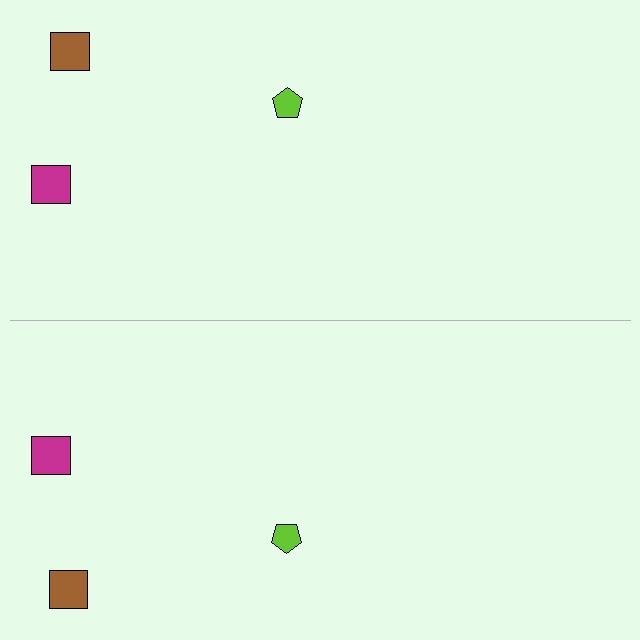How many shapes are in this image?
There are 6 shapes in this image.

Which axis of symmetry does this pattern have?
The pattern has a horizontal axis of symmetry running through the center of the image.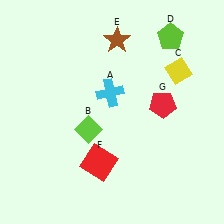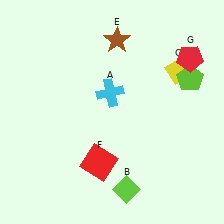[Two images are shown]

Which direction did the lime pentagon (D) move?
The lime pentagon (D) moved down.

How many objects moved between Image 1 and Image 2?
3 objects moved between the two images.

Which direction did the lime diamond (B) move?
The lime diamond (B) moved down.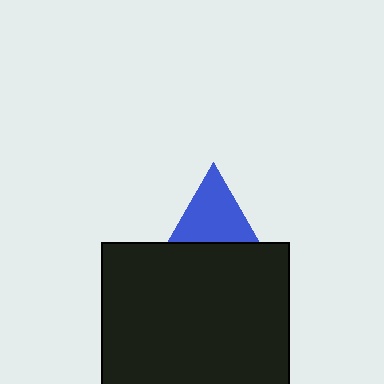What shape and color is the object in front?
The object in front is a black square.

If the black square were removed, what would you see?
You would see the complete blue triangle.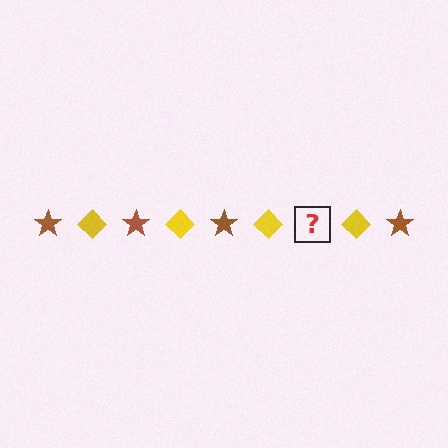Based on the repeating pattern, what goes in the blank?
The blank should be a brown star.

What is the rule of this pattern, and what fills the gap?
The rule is that the pattern alternates between brown star and yellow diamond. The gap should be filled with a brown star.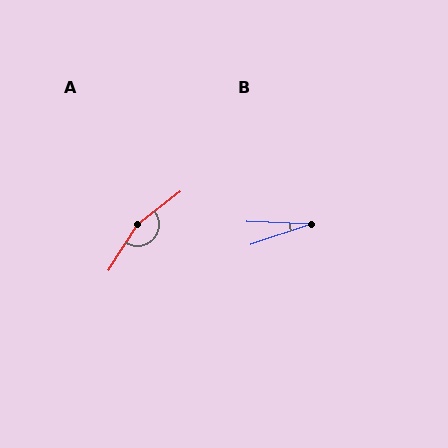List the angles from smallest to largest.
B (21°), A (161°).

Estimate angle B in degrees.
Approximately 21 degrees.